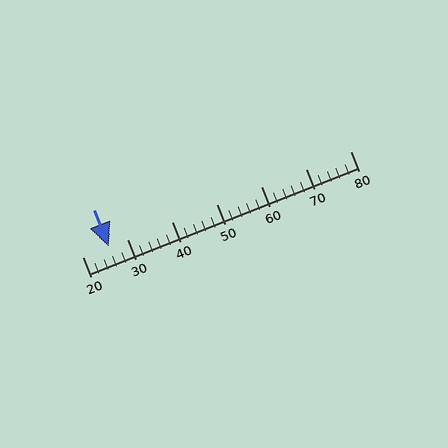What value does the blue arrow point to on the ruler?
The blue arrow points to approximately 26.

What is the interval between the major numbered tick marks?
The major tick marks are spaced 10 units apart.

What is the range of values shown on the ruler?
The ruler shows values from 20 to 80.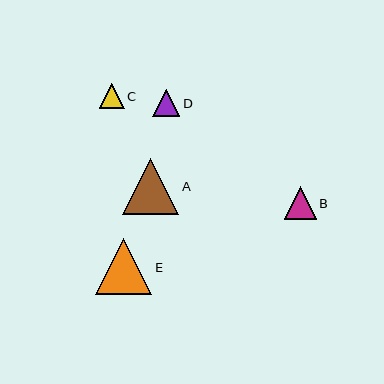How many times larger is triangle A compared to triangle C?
Triangle A is approximately 2.3 times the size of triangle C.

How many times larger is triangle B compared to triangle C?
Triangle B is approximately 1.3 times the size of triangle C.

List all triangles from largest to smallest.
From largest to smallest: E, A, B, D, C.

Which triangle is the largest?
Triangle E is the largest with a size of approximately 56 pixels.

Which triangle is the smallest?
Triangle C is the smallest with a size of approximately 24 pixels.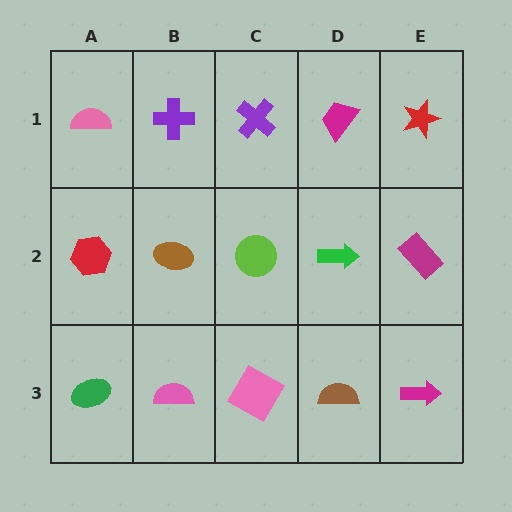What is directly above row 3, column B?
A brown ellipse.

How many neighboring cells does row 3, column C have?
3.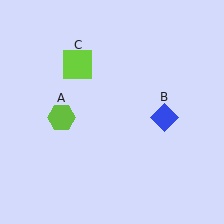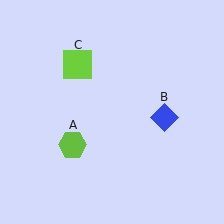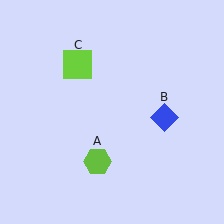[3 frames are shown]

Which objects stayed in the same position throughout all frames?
Blue diamond (object B) and lime square (object C) remained stationary.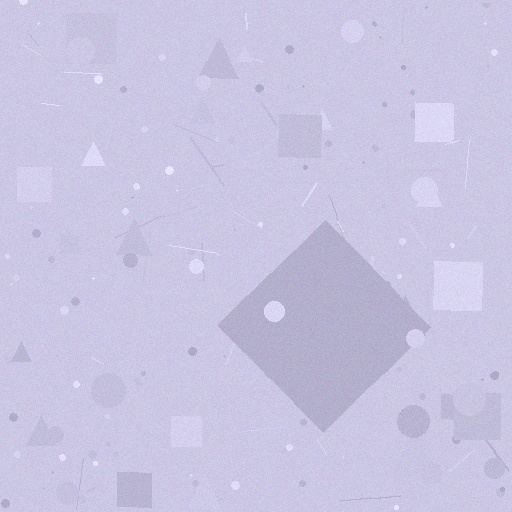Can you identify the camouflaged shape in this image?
The camouflaged shape is a diamond.